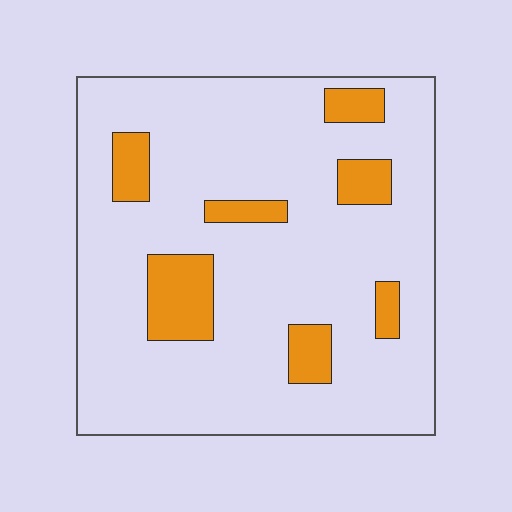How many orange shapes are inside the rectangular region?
7.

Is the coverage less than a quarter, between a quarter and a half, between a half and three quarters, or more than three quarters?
Less than a quarter.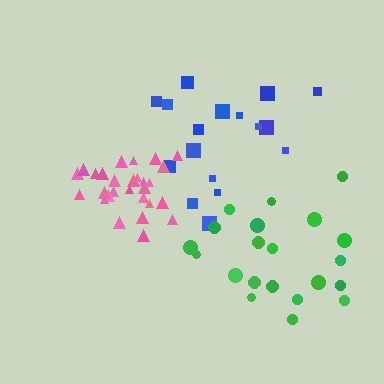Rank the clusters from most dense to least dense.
pink, blue, green.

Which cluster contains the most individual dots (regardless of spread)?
Pink (29).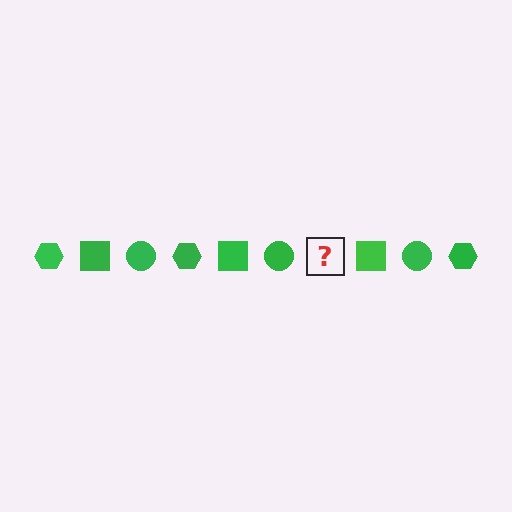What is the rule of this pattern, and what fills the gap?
The rule is that the pattern cycles through hexagon, square, circle shapes in green. The gap should be filled with a green hexagon.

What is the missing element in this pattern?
The missing element is a green hexagon.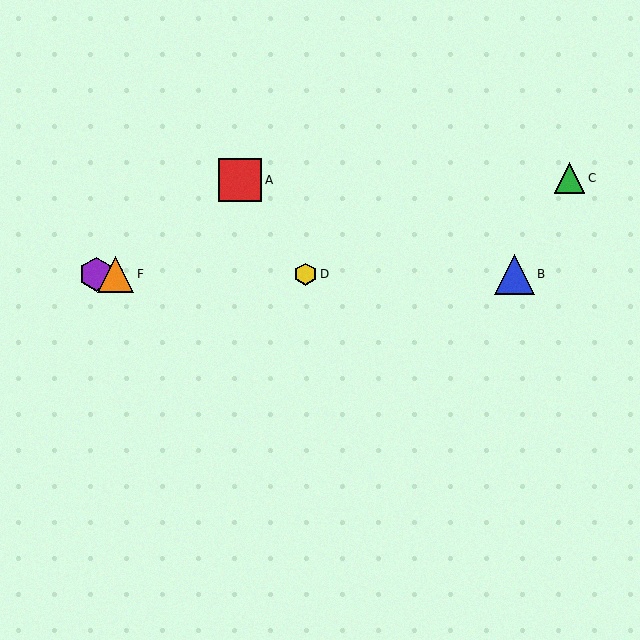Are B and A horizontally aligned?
No, B is at y≈274 and A is at y≈180.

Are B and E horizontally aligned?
Yes, both are at y≈274.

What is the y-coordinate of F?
Object F is at y≈274.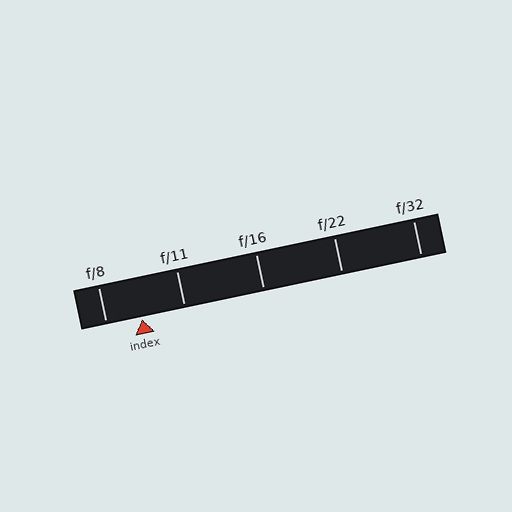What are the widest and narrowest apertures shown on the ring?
The widest aperture shown is f/8 and the narrowest is f/32.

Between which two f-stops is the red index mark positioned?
The index mark is between f/8 and f/11.